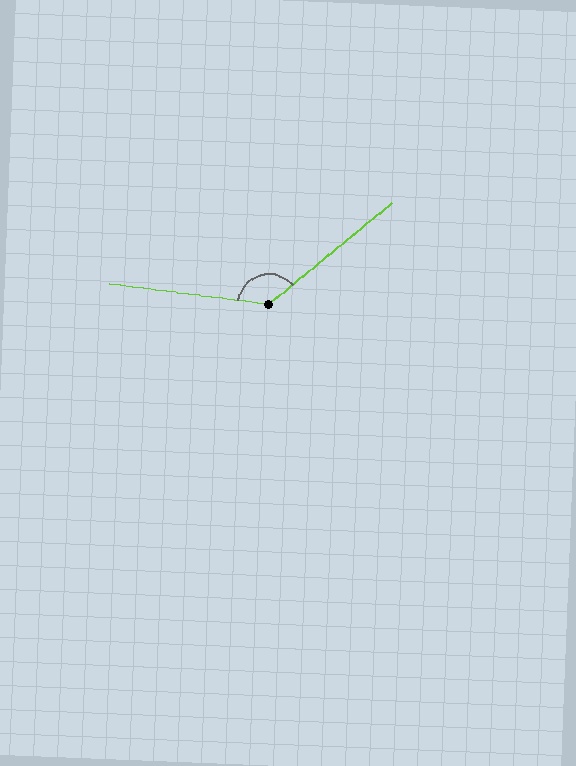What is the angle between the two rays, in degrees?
Approximately 133 degrees.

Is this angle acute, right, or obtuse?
It is obtuse.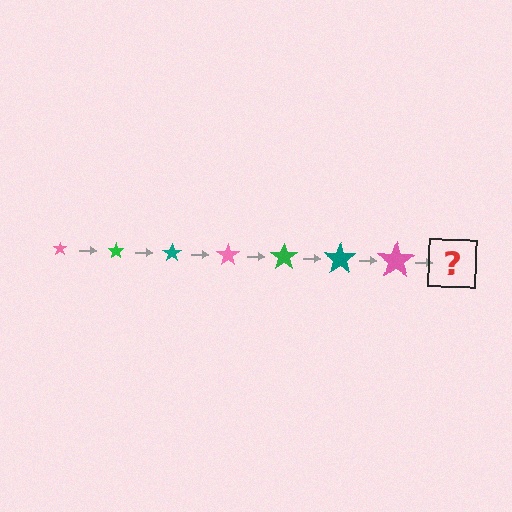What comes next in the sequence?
The next element should be a green star, larger than the previous one.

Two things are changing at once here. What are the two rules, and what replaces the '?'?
The two rules are that the star grows larger each step and the color cycles through pink, green, and teal. The '?' should be a green star, larger than the previous one.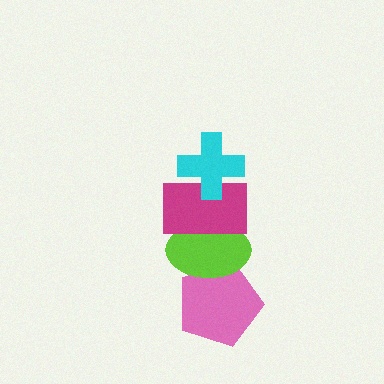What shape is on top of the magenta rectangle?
The cyan cross is on top of the magenta rectangle.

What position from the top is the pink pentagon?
The pink pentagon is 4th from the top.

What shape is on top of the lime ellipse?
The magenta rectangle is on top of the lime ellipse.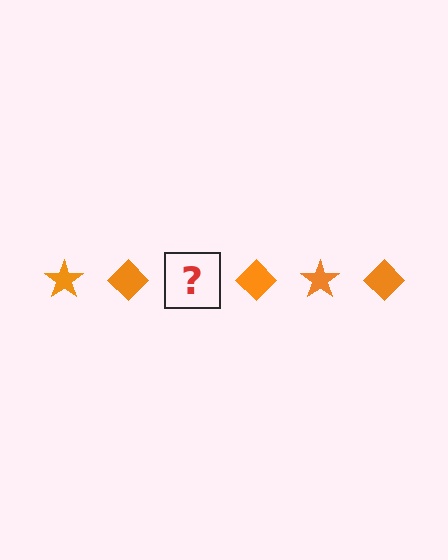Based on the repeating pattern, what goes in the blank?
The blank should be an orange star.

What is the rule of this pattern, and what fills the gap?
The rule is that the pattern cycles through star, diamond shapes in orange. The gap should be filled with an orange star.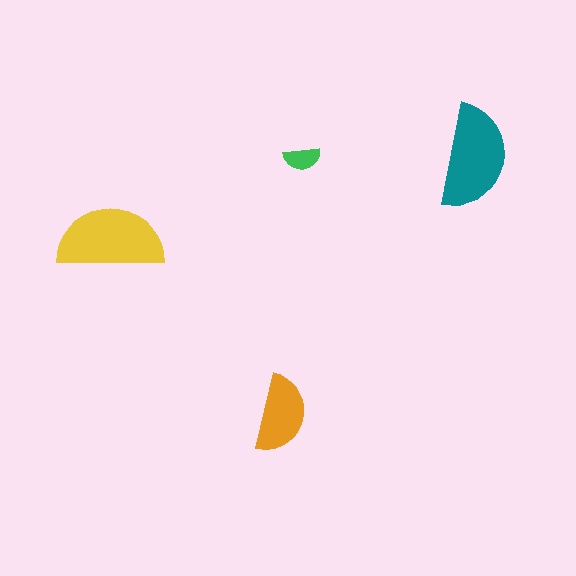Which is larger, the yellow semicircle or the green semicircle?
The yellow one.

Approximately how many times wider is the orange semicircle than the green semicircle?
About 2 times wider.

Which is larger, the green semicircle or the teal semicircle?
The teal one.